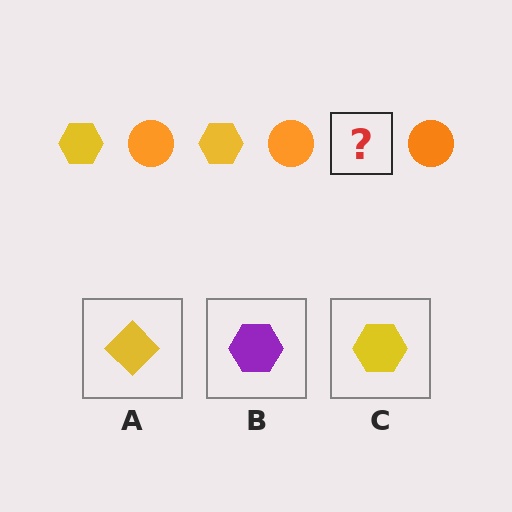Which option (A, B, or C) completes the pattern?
C.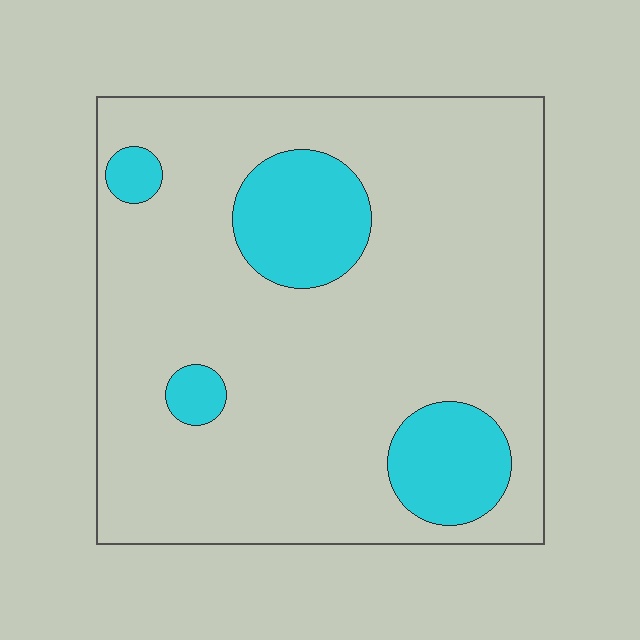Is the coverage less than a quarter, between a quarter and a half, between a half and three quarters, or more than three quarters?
Less than a quarter.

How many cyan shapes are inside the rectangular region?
4.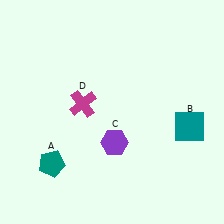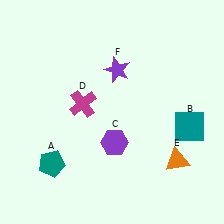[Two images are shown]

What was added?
An orange triangle (E), a purple star (F) were added in Image 2.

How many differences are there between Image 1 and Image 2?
There are 2 differences between the two images.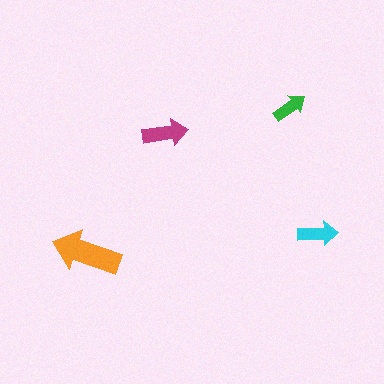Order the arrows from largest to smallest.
the orange one, the magenta one, the cyan one, the green one.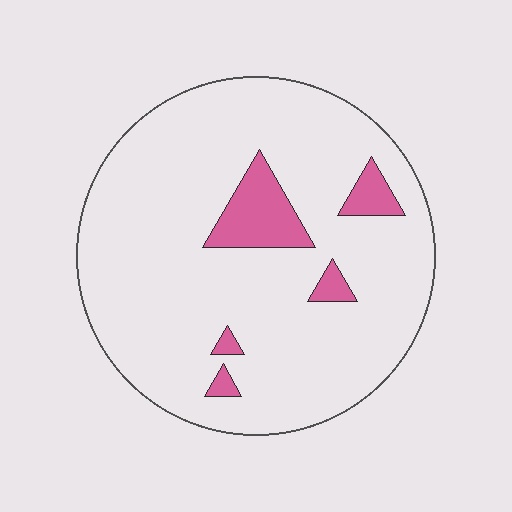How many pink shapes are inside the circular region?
5.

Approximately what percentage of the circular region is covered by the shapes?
Approximately 10%.